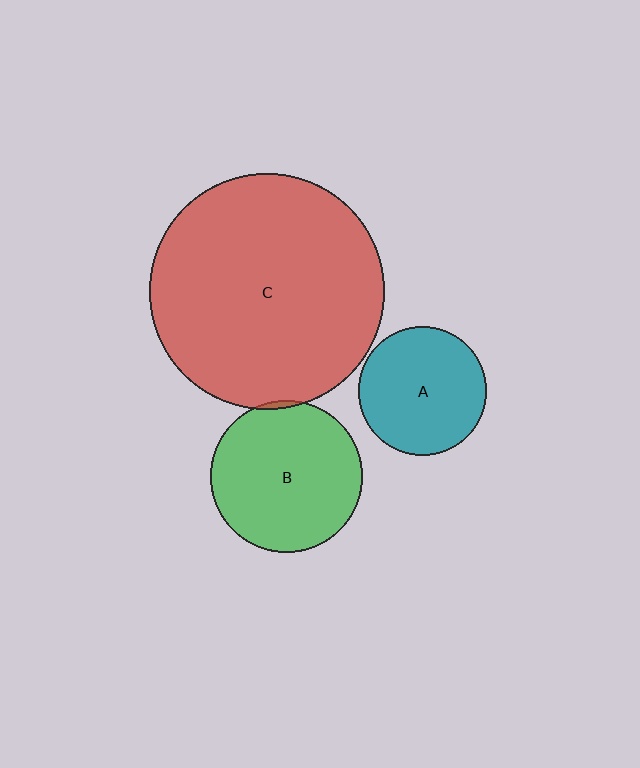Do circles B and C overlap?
Yes.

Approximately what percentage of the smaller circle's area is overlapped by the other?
Approximately 5%.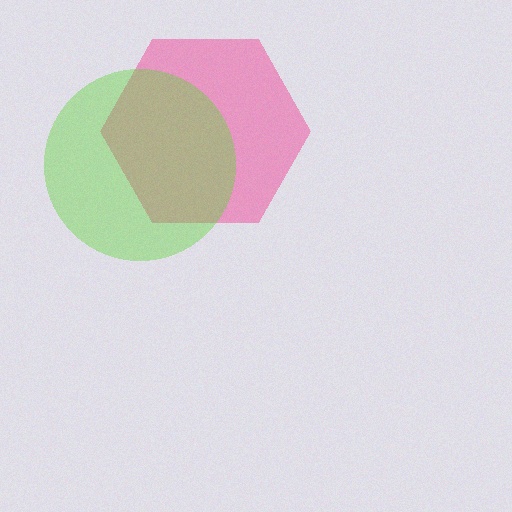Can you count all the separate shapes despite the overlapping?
Yes, there are 2 separate shapes.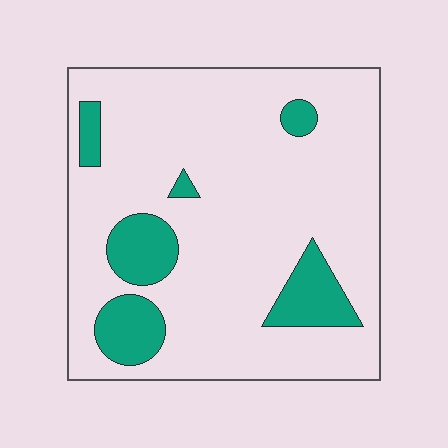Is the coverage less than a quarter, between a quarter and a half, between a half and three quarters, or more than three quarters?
Less than a quarter.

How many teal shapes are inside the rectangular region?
6.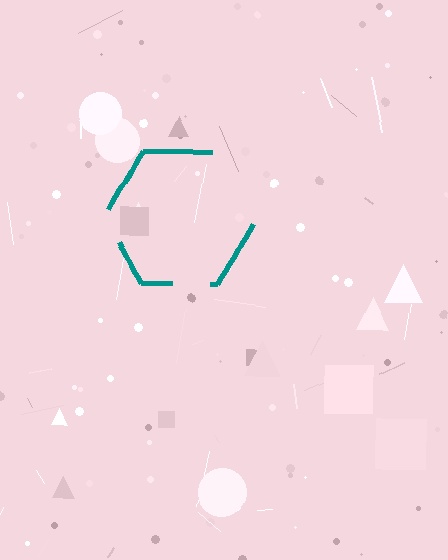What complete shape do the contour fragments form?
The contour fragments form a hexagon.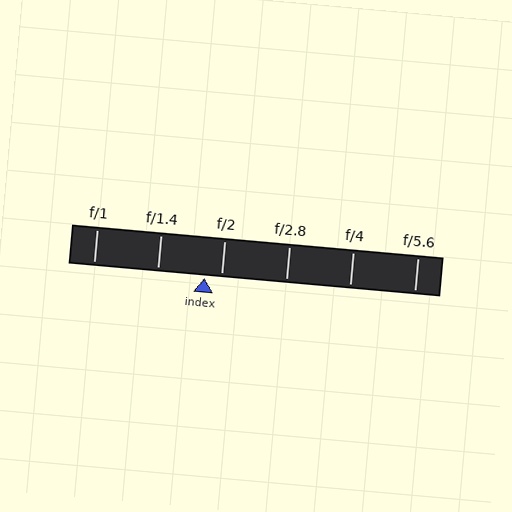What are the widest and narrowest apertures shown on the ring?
The widest aperture shown is f/1 and the narrowest is f/5.6.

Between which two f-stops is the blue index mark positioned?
The index mark is between f/1.4 and f/2.